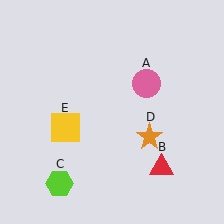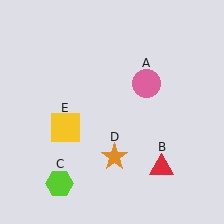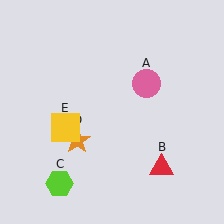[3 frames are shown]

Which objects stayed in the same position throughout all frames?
Pink circle (object A) and red triangle (object B) and lime hexagon (object C) and yellow square (object E) remained stationary.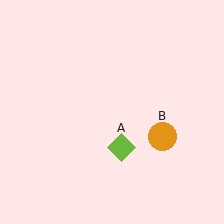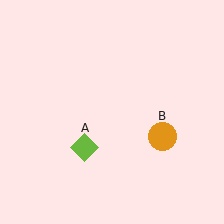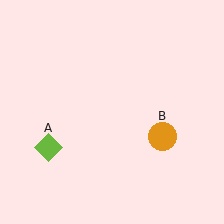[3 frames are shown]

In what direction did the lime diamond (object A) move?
The lime diamond (object A) moved left.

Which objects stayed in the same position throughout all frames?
Orange circle (object B) remained stationary.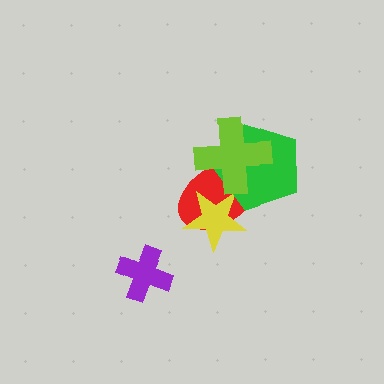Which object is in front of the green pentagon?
The lime cross is in front of the green pentagon.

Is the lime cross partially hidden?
No, no other shape covers it.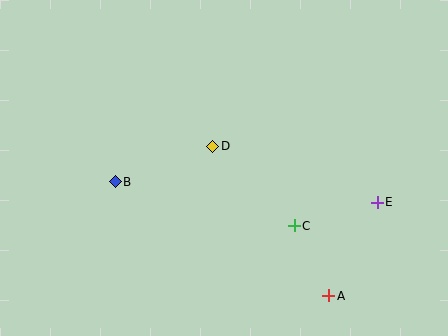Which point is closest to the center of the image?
Point D at (213, 146) is closest to the center.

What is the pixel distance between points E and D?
The distance between E and D is 174 pixels.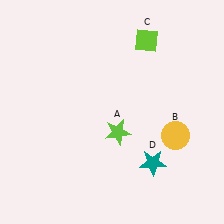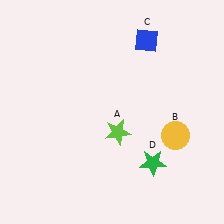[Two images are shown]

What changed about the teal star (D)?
In Image 1, D is teal. In Image 2, it changed to green.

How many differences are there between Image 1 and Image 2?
There are 2 differences between the two images.